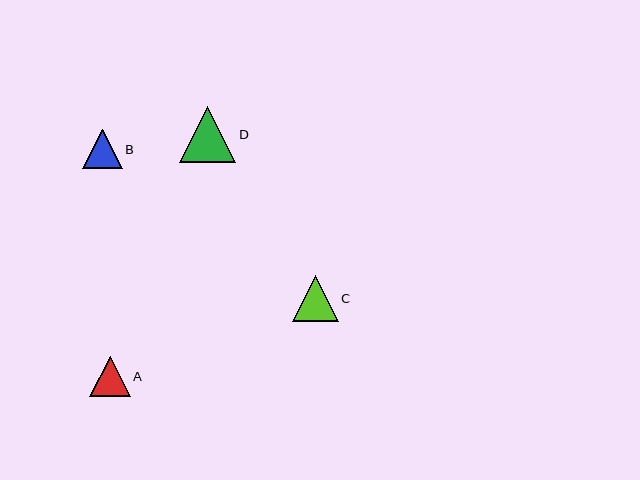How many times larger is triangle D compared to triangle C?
Triangle D is approximately 1.2 times the size of triangle C.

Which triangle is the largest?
Triangle D is the largest with a size of approximately 56 pixels.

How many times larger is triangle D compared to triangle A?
Triangle D is approximately 1.4 times the size of triangle A.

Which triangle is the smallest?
Triangle B is the smallest with a size of approximately 39 pixels.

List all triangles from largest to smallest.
From largest to smallest: D, C, A, B.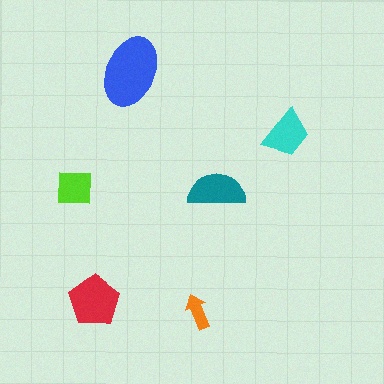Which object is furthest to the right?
The cyan trapezoid is rightmost.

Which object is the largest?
The blue ellipse.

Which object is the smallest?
The orange arrow.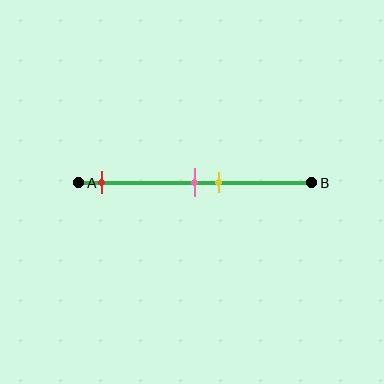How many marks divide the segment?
There are 3 marks dividing the segment.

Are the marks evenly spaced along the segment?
No, the marks are not evenly spaced.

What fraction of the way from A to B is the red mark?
The red mark is approximately 10% (0.1) of the way from A to B.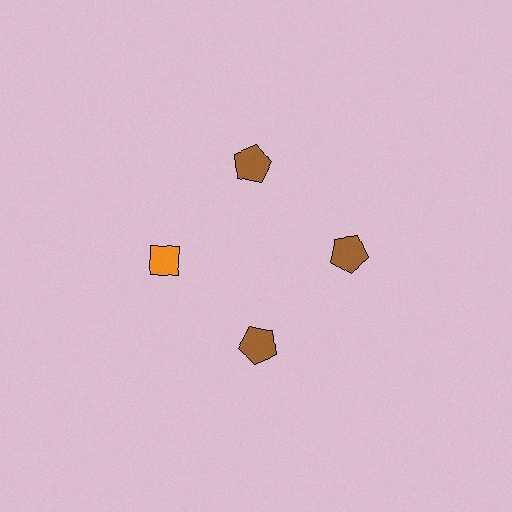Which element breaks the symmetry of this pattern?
The orange diamond at roughly the 9 o'clock position breaks the symmetry. All other shapes are brown pentagons.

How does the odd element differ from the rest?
It differs in both color (orange instead of brown) and shape (diamond instead of pentagon).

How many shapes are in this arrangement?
There are 4 shapes arranged in a ring pattern.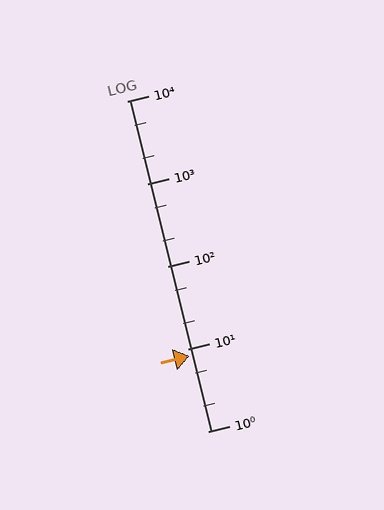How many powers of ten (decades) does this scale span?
The scale spans 4 decades, from 1 to 10000.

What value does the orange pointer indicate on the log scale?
The pointer indicates approximately 8.1.